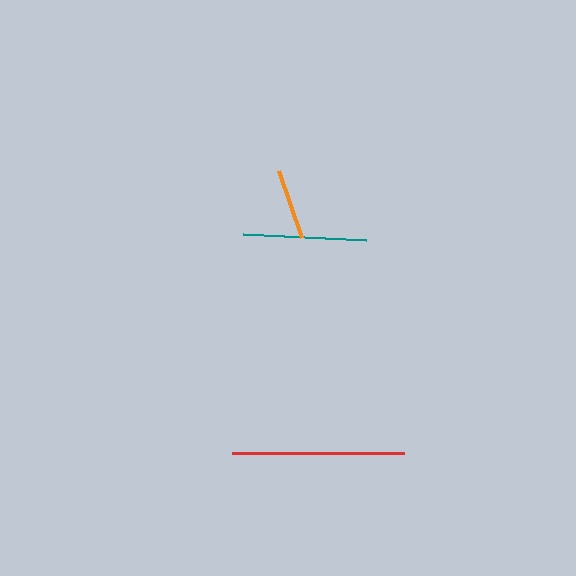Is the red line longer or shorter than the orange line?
The red line is longer than the orange line.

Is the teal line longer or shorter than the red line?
The red line is longer than the teal line.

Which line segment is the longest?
The red line is the longest at approximately 171 pixels.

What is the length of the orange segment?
The orange segment is approximately 71 pixels long.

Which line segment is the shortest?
The orange line is the shortest at approximately 71 pixels.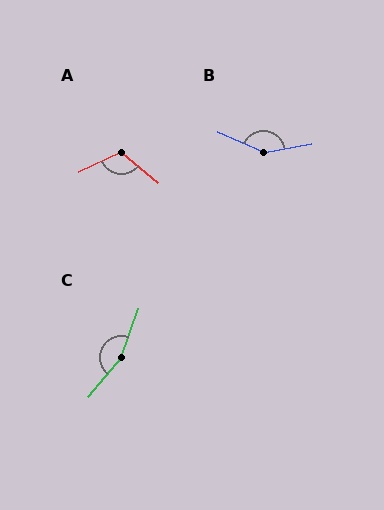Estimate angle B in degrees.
Approximately 146 degrees.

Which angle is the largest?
C, at approximately 159 degrees.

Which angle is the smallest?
A, at approximately 115 degrees.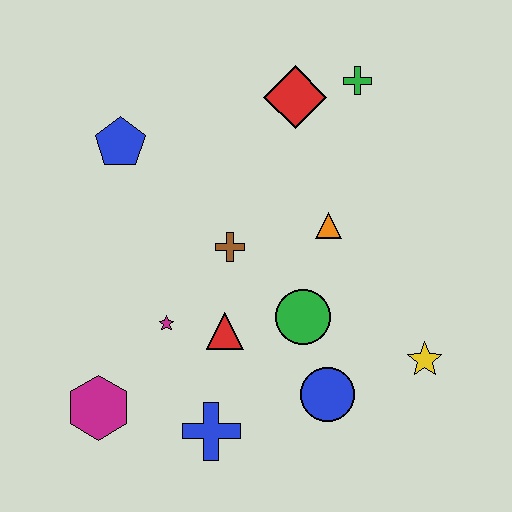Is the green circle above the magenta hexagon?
Yes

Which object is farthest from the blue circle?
The blue pentagon is farthest from the blue circle.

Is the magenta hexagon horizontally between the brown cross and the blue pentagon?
No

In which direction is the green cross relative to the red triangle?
The green cross is above the red triangle.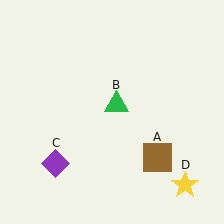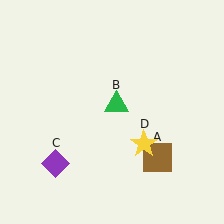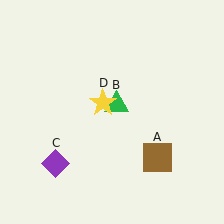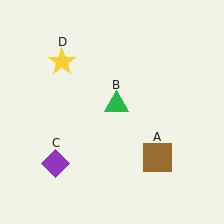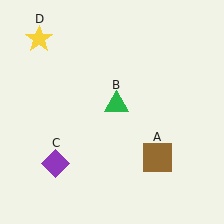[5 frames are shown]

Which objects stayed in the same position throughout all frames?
Brown square (object A) and green triangle (object B) and purple diamond (object C) remained stationary.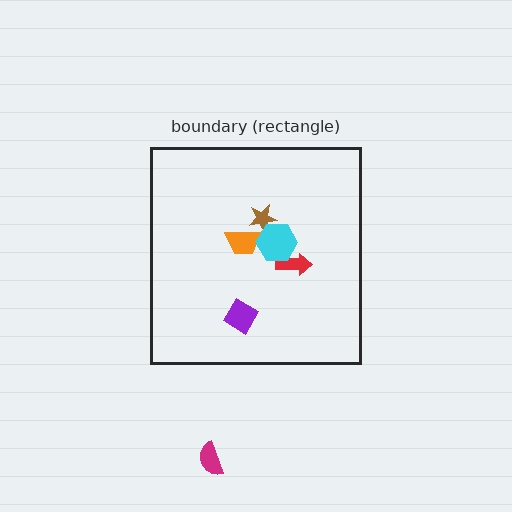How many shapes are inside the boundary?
5 inside, 1 outside.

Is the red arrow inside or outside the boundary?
Inside.